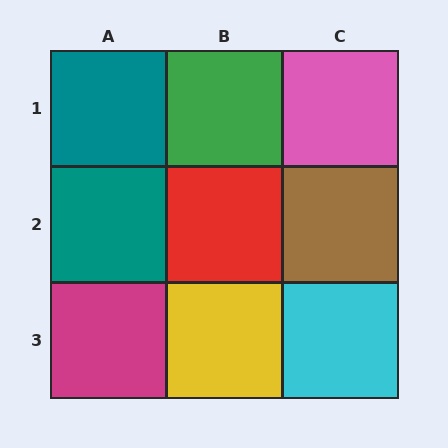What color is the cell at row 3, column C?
Cyan.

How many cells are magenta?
1 cell is magenta.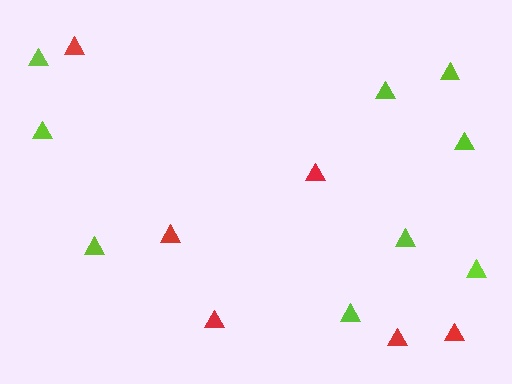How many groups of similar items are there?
There are 2 groups: one group of lime triangles (9) and one group of red triangles (6).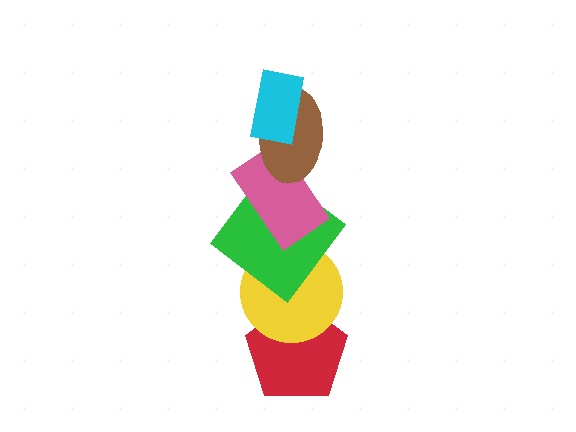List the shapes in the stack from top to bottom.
From top to bottom: the cyan rectangle, the brown ellipse, the pink rectangle, the green diamond, the yellow circle, the red pentagon.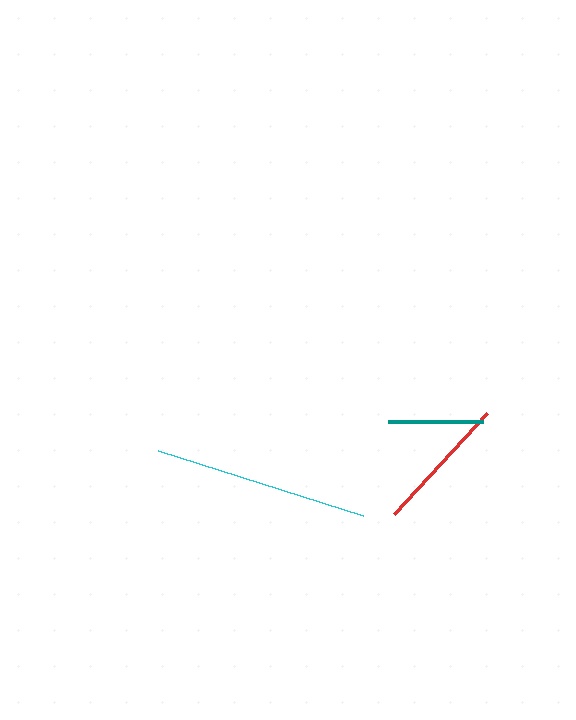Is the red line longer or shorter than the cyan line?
The cyan line is longer than the red line.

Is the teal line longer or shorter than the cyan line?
The cyan line is longer than the teal line.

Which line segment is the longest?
The cyan line is the longest at approximately 215 pixels.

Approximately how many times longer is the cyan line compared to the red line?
The cyan line is approximately 1.6 times the length of the red line.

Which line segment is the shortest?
The teal line is the shortest at approximately 95 pixels.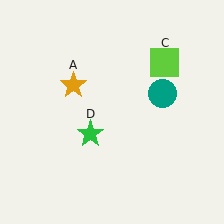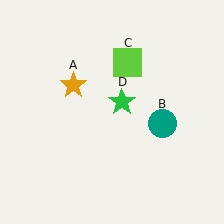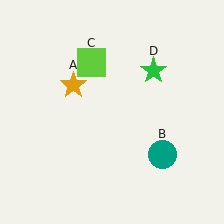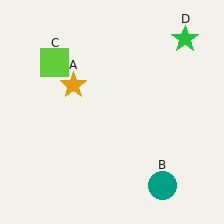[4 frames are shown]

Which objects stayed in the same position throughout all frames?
Orange star (object A) remained stationary.